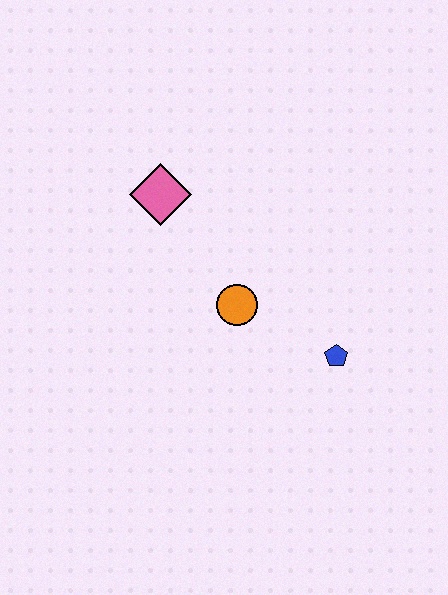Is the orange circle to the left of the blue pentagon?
Yes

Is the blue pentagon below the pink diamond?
Yes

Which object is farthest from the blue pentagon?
The pink diamond is farthest from the blue pentagon.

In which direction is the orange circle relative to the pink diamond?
The orange circle is below the pink diamond.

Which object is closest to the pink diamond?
The orange circle is closest to the pink diamond.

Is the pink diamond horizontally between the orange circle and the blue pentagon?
No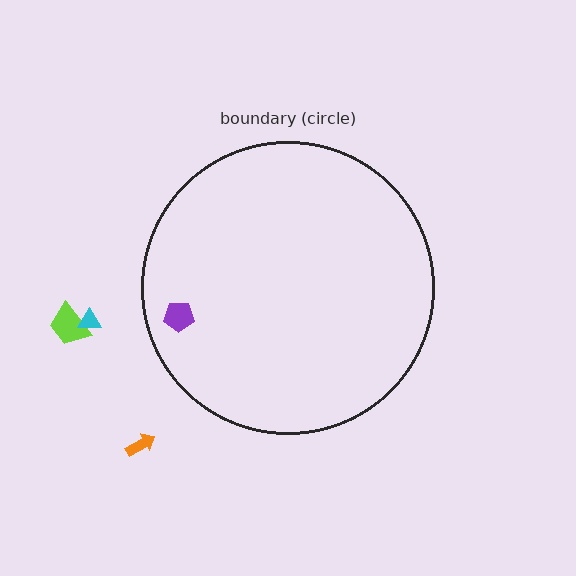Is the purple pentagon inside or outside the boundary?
Inside.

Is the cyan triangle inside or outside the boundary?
Outside.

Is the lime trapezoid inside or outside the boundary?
Outside.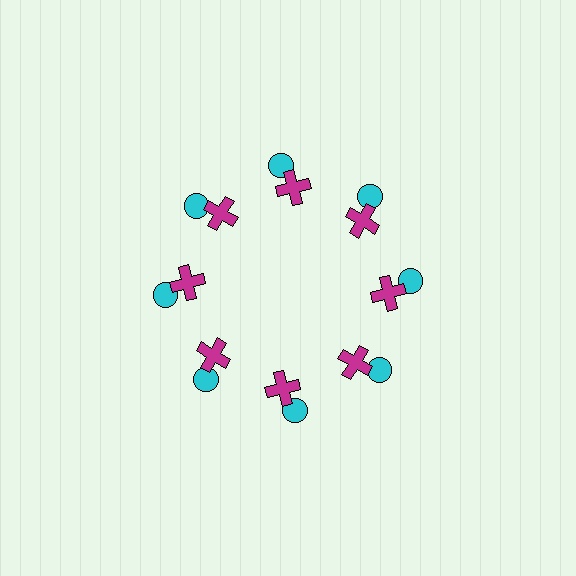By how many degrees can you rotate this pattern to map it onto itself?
The pattern maps onto itself every 45 degrees of rotation.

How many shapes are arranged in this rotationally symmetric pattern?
There are 16 shapes, arranged in 8 groups of 2.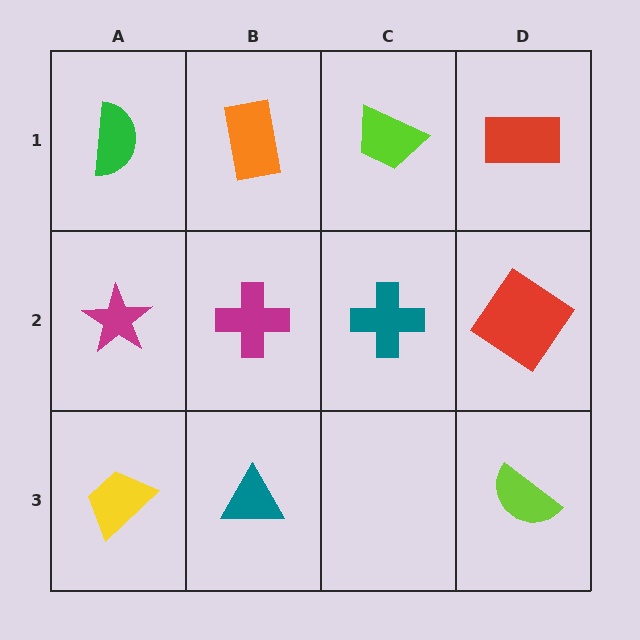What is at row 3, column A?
A yellow trapezoid.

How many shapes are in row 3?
3 shapes.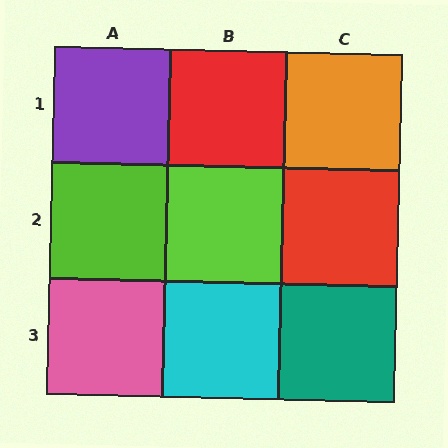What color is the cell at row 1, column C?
Orange.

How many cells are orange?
1 cell is orange.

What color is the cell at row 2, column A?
Lime.